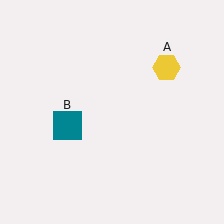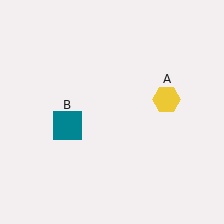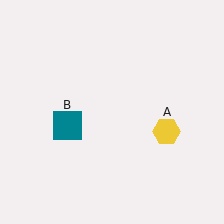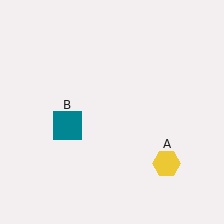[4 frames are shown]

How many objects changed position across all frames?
1 object changed position: yellow hexagon (object A).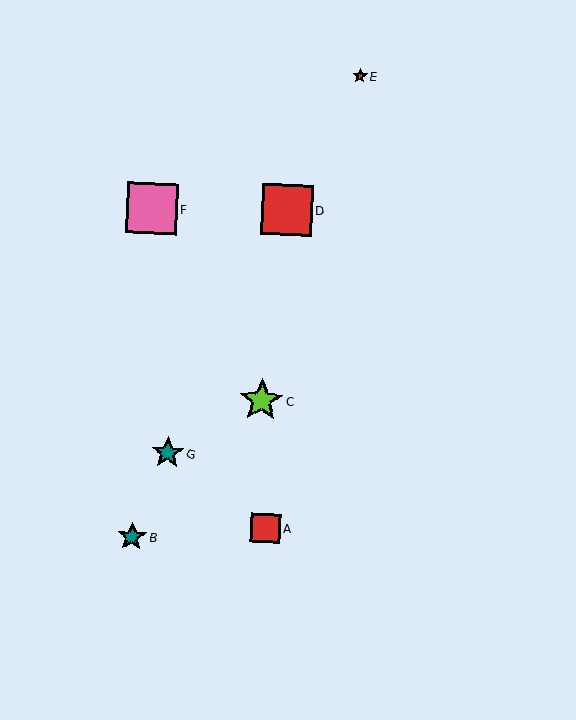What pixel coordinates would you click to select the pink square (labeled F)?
Click at (152, 209) to select the pink square F.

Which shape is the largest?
The red square (labeled D) is the largest.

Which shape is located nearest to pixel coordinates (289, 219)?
The red square (labeled D) at (287, 210) is nearest to that location.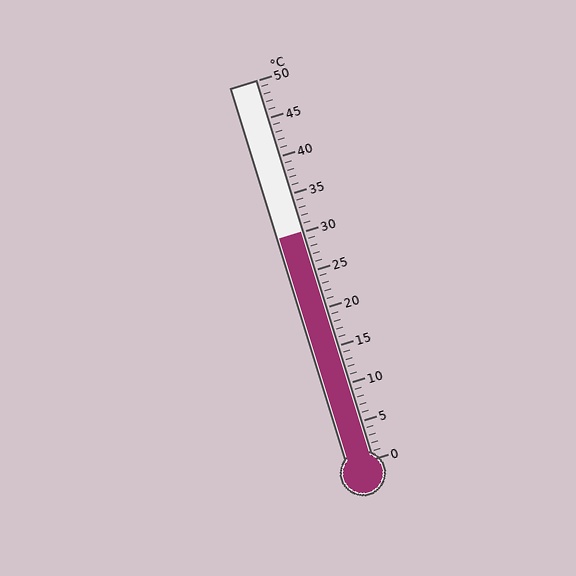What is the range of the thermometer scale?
The thermometer scale ranges from 0°C to 50°C.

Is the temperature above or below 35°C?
The temperature is below 35°C.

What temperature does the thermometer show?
The thermometer shows approximately 30°C.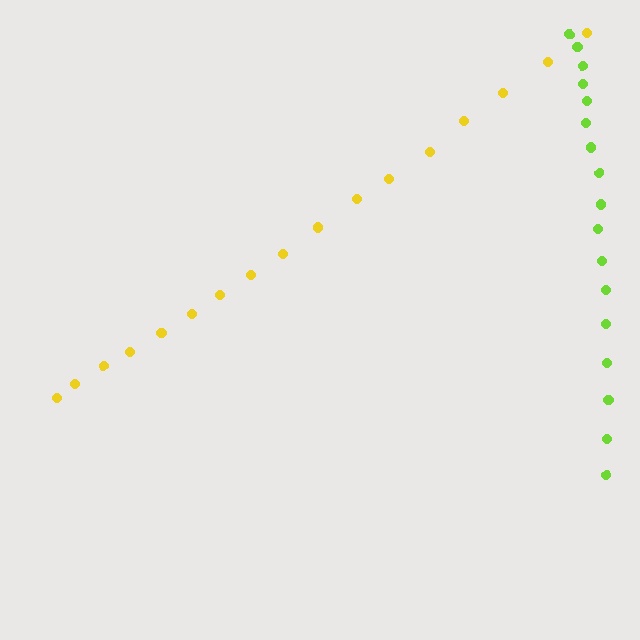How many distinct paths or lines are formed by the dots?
There are 2 distinct paths.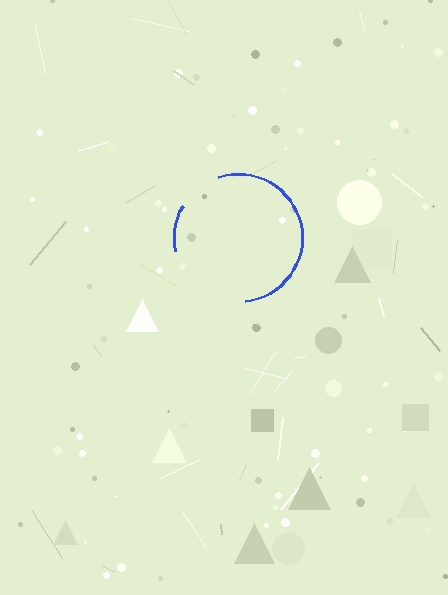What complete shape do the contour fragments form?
The contour fragments form a circle.